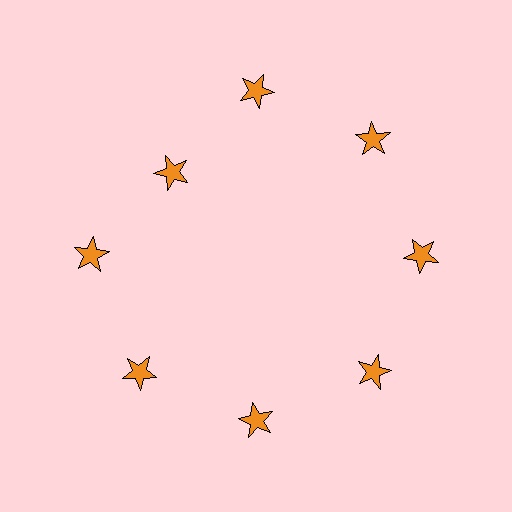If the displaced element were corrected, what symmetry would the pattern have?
It would have 8-fold rotational symmetry — the pattern would map onto itself every 45 degrees.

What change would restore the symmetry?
The symmetry would be restored by moving it outward, back onto the ring so that all 8 stars sit at equal angles and equal distance from the center.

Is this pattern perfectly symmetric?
No. The 8 orange stars are arranged in a ring, but one element near the 10 o'clock position is pulled inward toward the center, breaking the 8-fold rotational symmetry.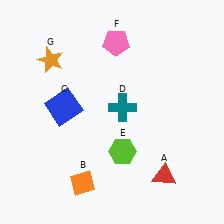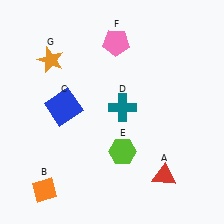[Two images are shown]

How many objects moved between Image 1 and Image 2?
1 object moved between the two images.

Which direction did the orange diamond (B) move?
The orange diamond (B) moved left.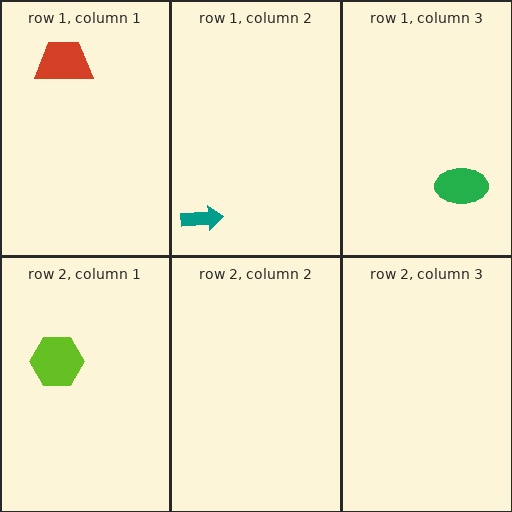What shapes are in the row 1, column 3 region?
The green ellipse.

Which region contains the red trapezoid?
The row 1, column 1 region.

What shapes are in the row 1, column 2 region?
The teal arrow.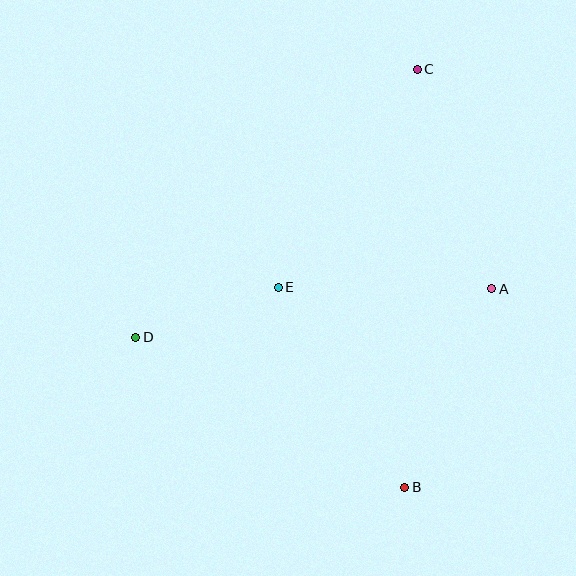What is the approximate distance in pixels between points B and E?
The distance between B and E is approximately 236 pixels.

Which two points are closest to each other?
Points D and E are closest to each other.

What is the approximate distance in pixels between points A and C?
The distance between A and C is approximately 232 pixels.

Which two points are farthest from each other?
Points B and C are farthest from each other.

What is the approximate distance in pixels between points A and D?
The distance between A and D is approximately 359 pixels.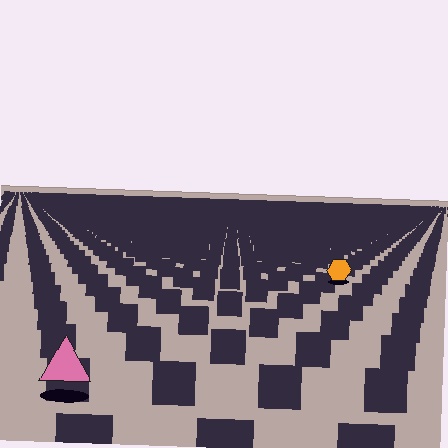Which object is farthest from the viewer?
The orange hexagon is farthest from the viewer. It appears smaller and the ground texture around it is denser.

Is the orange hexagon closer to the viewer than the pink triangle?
No. The pink triangle is closer — you can tell from the texture gradient: the ground texture is coarser near it.